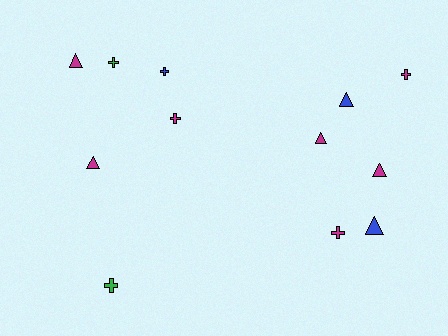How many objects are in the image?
There are 12 objects.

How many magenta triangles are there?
There are 4 magenta triangles.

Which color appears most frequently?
Magenta, with 7 objects.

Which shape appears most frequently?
Triangle, with 6 objects.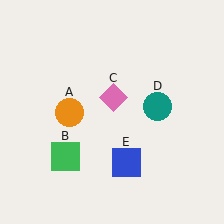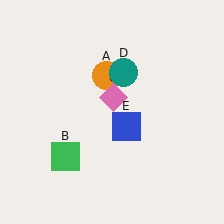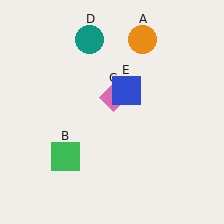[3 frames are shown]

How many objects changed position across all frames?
3 objects changed position: orange circle (object A), teal circle (object D), blue square (object E).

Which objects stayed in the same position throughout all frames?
Green square (object B) and pink diamond (object C) remained stationary.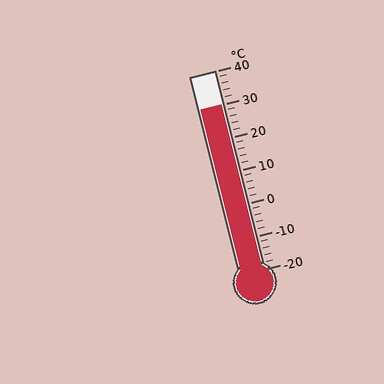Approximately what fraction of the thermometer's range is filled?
The thermometer is filled to approximately 85% of its range.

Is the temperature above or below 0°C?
The temperature is above 0°C.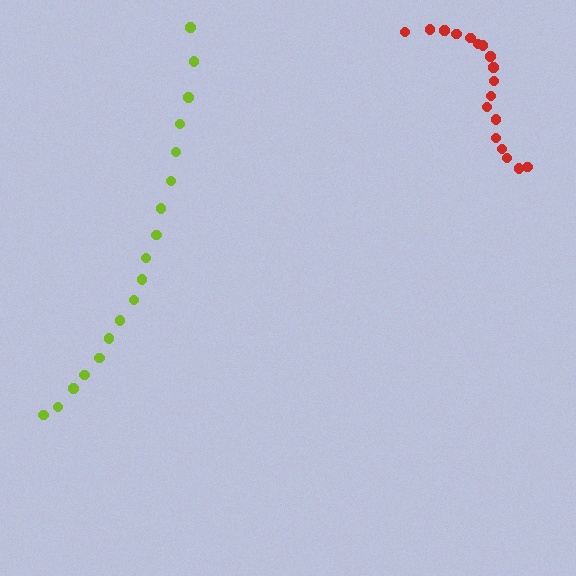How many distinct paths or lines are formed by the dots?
There are 2 distinct paths.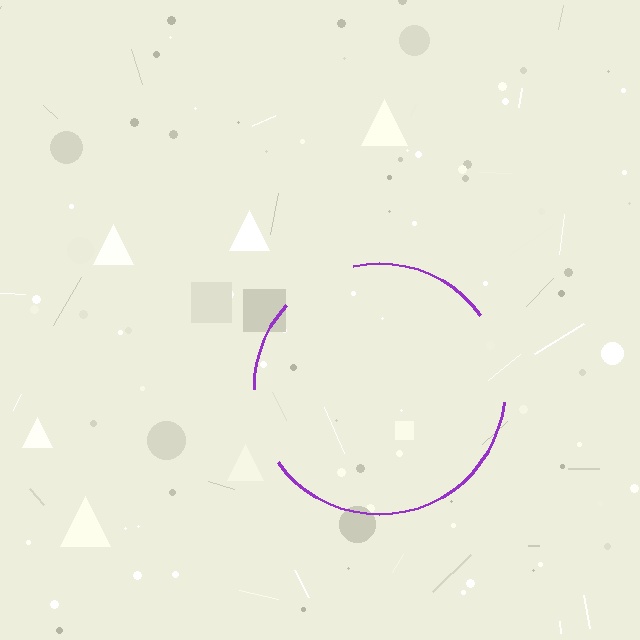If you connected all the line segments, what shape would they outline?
They would outline a circle.